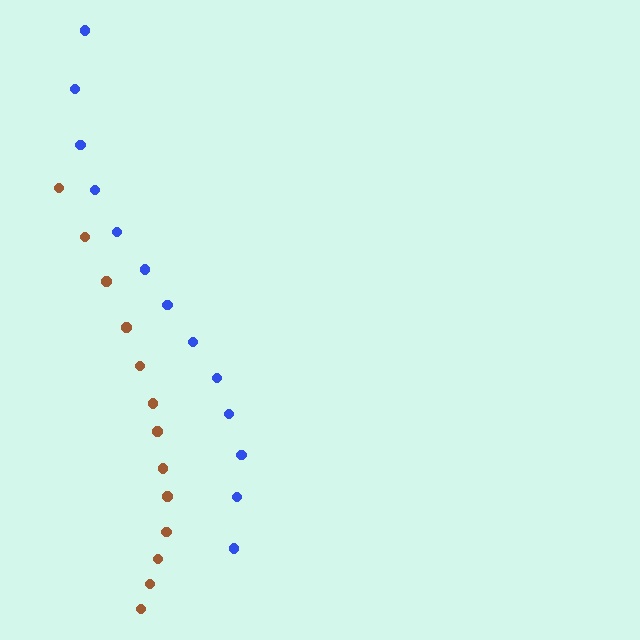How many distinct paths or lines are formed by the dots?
There are 2 distinct paths.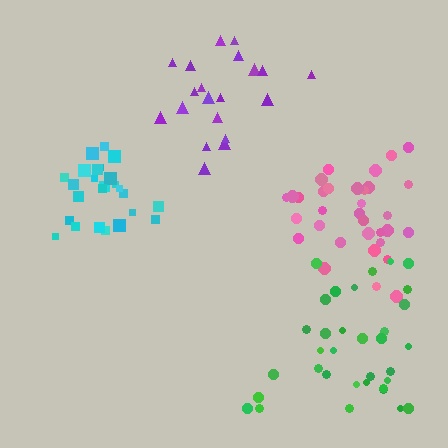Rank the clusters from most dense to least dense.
cyan, pink, purple, green.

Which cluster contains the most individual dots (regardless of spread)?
Green (34).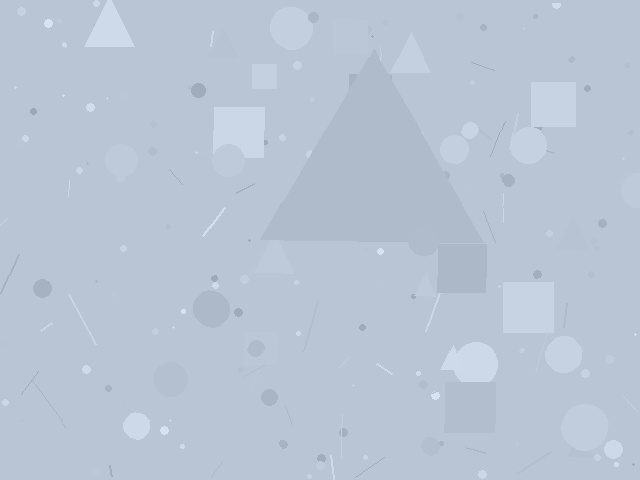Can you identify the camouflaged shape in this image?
The camouflaged shape is a triangle.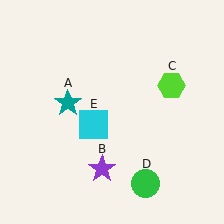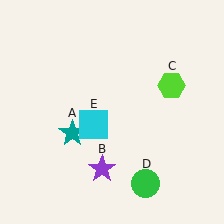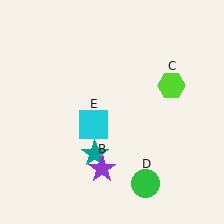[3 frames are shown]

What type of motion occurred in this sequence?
The teal star (object A) rotated counterclockwise around the center of the scene.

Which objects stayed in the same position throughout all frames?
Purple star (object B) and lime hexagon (object C) and green circle (object D) and cyan square (object E) remained stationary.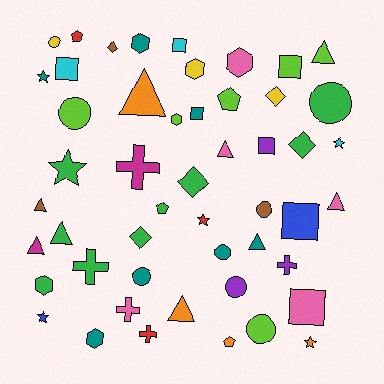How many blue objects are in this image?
There are 2 blue objects.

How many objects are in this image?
There are 50 objects.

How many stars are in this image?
There are 6 stars.